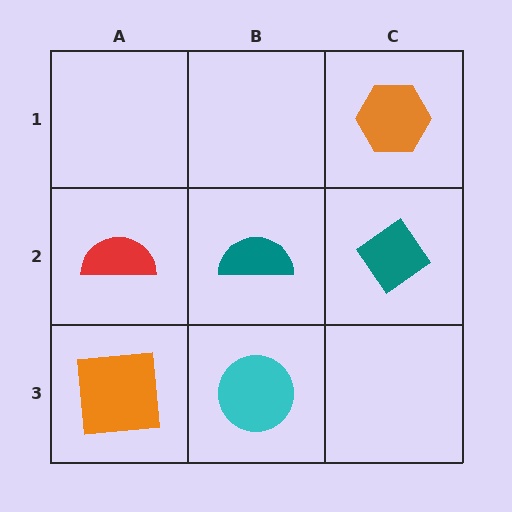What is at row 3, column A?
An orange square.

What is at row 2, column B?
A teal semicircle.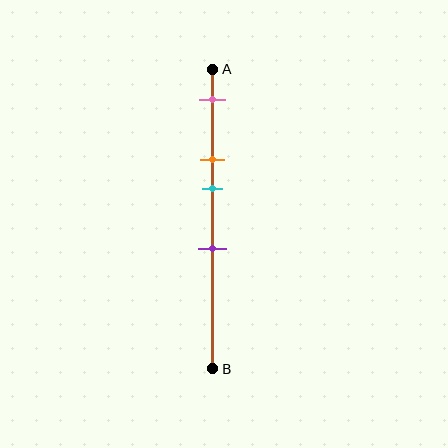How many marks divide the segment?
There are 4 marks dividing the segment.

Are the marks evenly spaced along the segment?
No, the marks are not evenly spaced.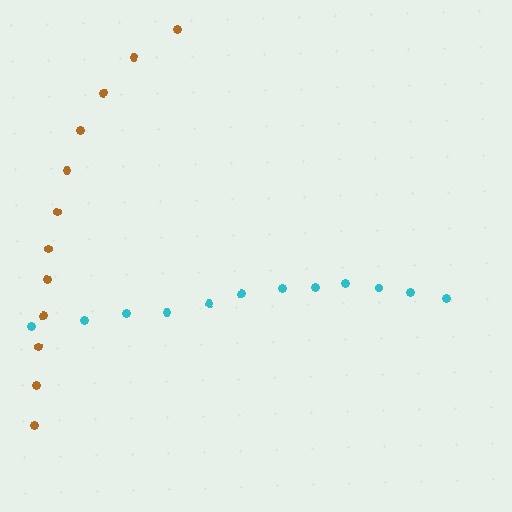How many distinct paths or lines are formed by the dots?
There are 2 distinct paths.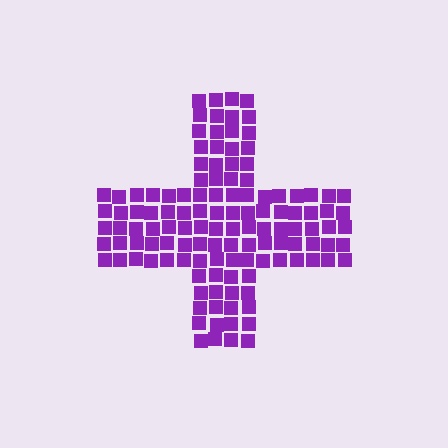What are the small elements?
The small elements are squares.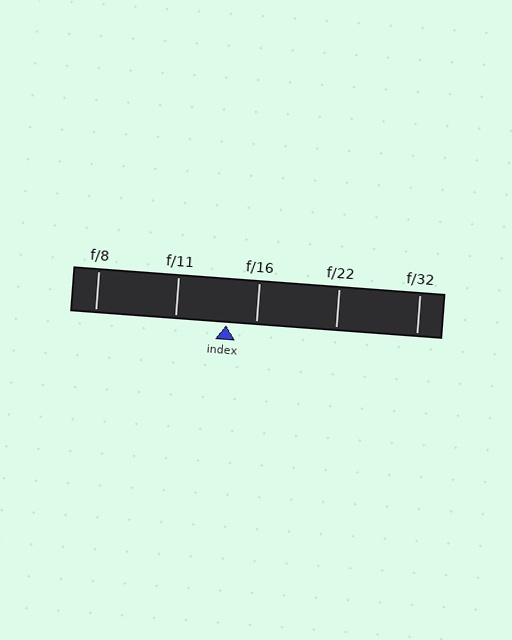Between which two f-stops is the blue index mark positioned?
The index mark is between f/11 and f/16.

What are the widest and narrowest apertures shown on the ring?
The widest aperture shown is f/8 and the narrowest is f/32.